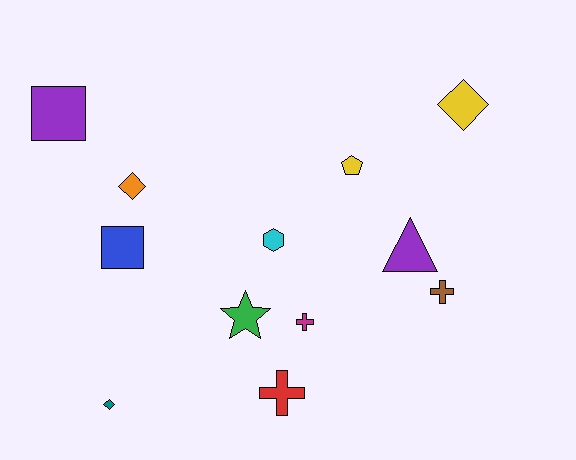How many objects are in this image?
There are 12 objects.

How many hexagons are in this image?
There is 1 hexagon.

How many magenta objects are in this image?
There is 1 magenta object.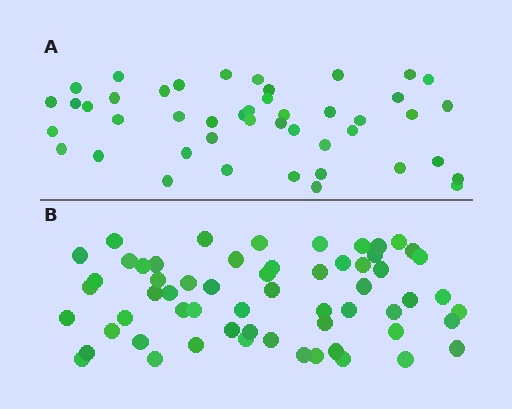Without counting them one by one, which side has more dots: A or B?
Region B (the bottom region) has more dots.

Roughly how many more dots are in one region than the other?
Region B has approximately 15 more dots than region A.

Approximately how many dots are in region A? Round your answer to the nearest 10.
About 40 dots. (The exact count is 45, which rounds to 40.)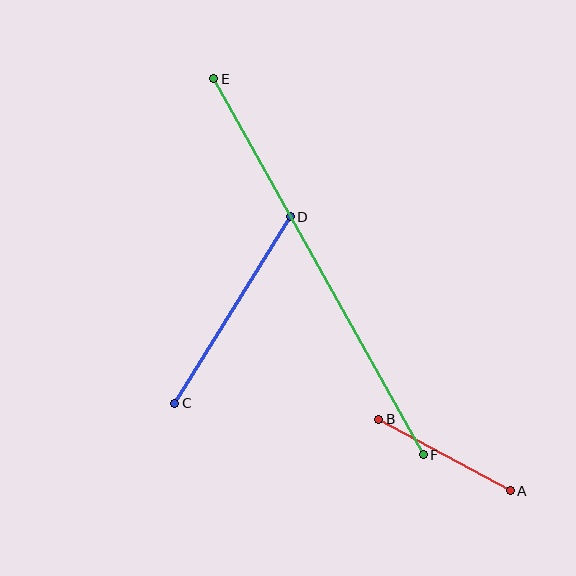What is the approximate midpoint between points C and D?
The midpoint is at approximately (232, 310) pixels.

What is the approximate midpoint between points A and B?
The midpoint is at approximately (445, 455) pixels.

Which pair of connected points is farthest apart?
Points E and F are farthest apart.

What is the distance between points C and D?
The distance is approximately 219 pixels.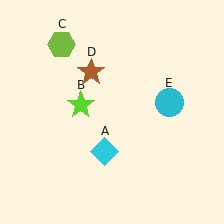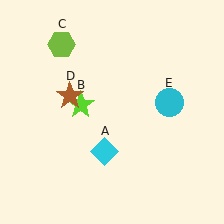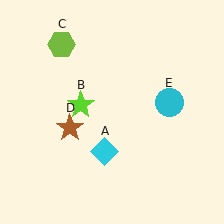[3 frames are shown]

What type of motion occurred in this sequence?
The brown star (object D) rotated counterclockwise around the center of the scene.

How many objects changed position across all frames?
1 object changed position: brown star (object D).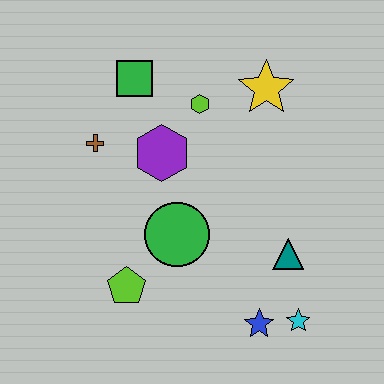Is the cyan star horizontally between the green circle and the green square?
No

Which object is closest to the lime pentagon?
The green circle is closest to the lime pentagon.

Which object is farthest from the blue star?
The green square is farthest from the blue star.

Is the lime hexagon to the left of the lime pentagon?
No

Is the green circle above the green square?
No